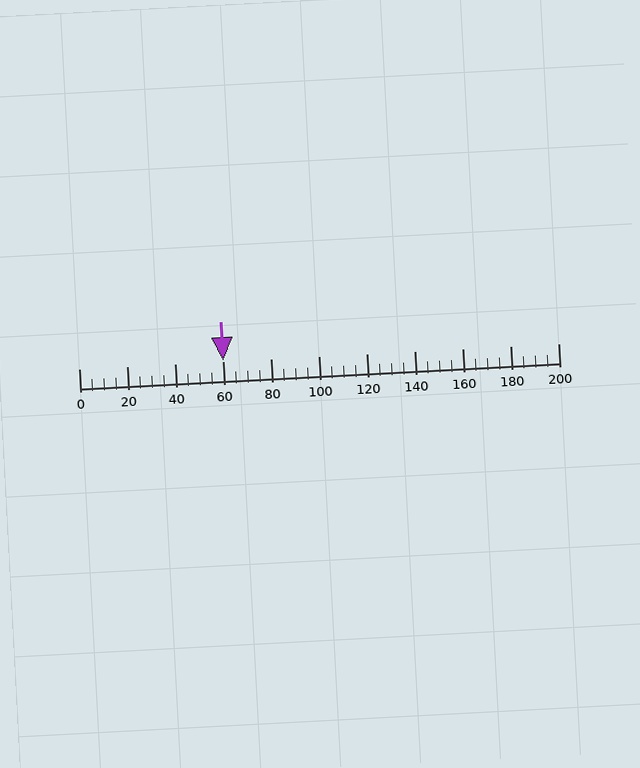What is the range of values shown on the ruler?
The ruler shows values from 0 to 200.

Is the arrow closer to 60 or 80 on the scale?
The arrow is closer to 60.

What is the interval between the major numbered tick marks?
The major tick marks are spaced 20 units apart.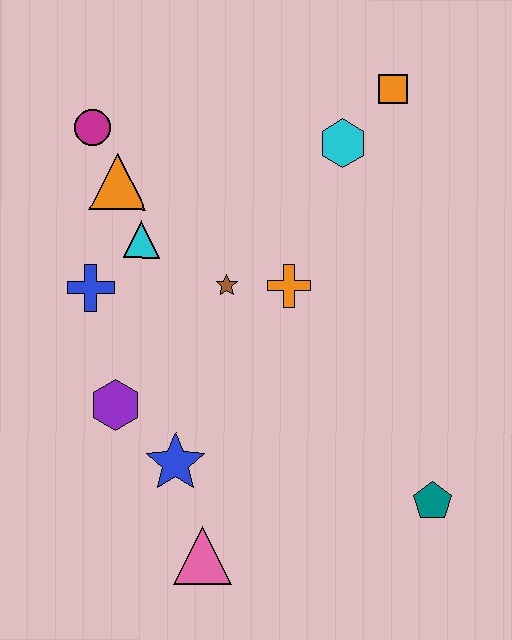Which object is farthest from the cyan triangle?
The teal pentagon is farthest from the cyan triangle.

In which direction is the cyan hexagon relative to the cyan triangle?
The cyan hexagon is to the right of the cyan triangle.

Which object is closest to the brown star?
The orange cross is closest to the brown star.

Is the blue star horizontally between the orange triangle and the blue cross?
No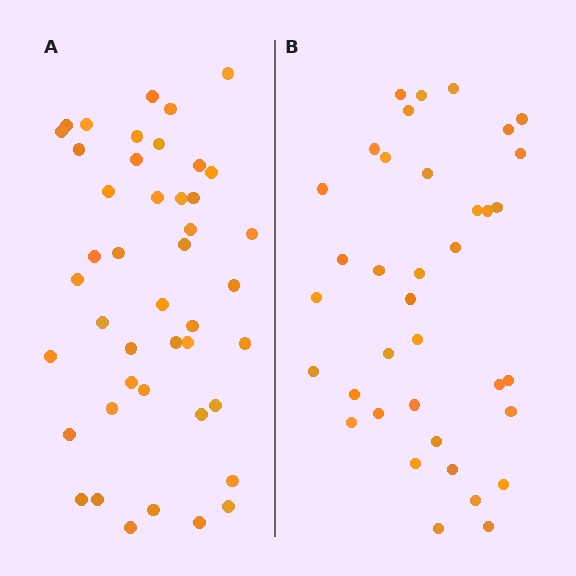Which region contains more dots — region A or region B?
Region A (the left region) has more dots.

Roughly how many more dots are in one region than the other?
Region A has roughly 8 or so more dots than region B.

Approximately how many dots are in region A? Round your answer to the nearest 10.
About 40 dots. (The exact count is 44, which rounds to 40.)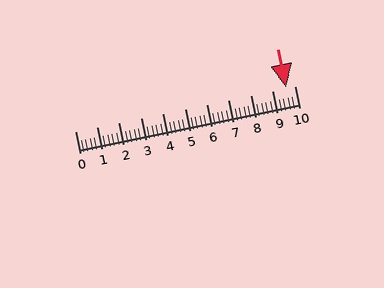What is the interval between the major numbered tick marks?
The major tick marks are spaced 1 units apart.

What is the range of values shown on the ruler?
The ruler shows values from 0 to 10.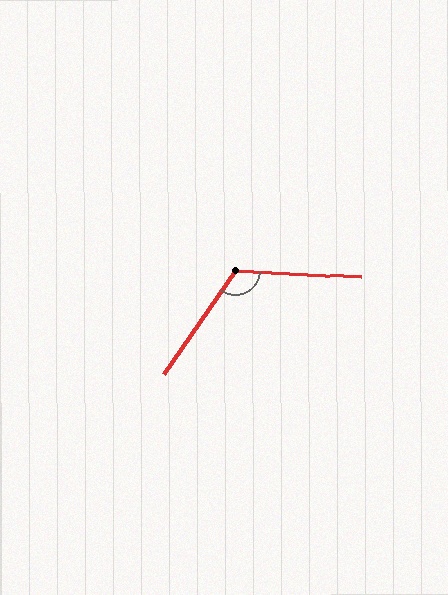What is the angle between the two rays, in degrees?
Approximately 122 degrees.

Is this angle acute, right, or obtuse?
It is obtuse.